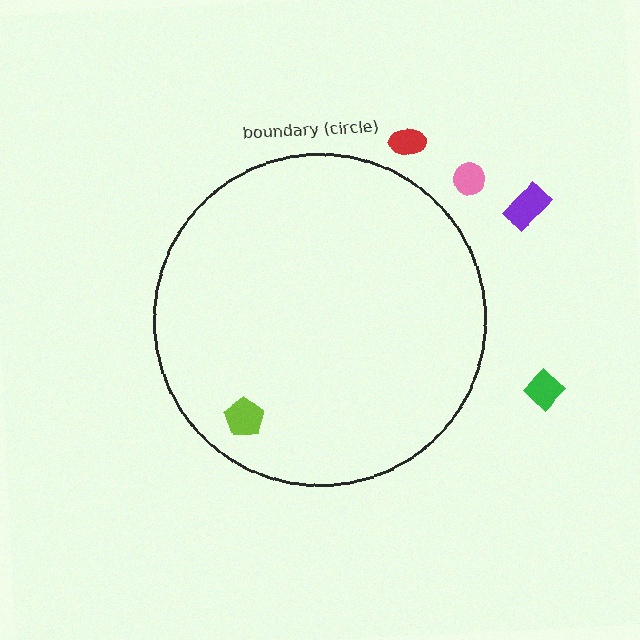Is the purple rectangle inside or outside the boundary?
Outside.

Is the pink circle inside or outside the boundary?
Outside.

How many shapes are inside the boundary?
1 inside, 4 outside.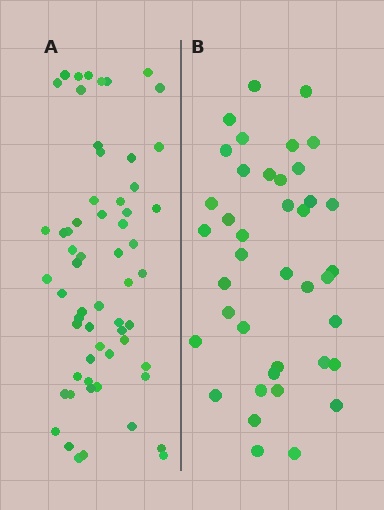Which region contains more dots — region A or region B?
Region A (the left region) has more dots.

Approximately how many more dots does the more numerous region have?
Region A has approximately 20 more dots than region B.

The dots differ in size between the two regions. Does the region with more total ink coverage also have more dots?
No. Region B has more total ink coverage because its dots are larger, but region A actually contains more individual dots. Total area can be misleading — the number of items is what matters here.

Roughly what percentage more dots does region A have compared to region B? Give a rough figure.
About 50% more.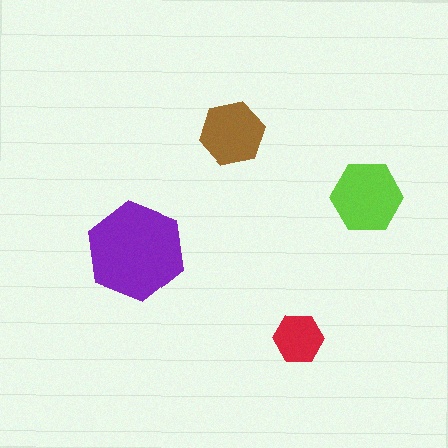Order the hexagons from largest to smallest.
the purple one, the lime one, the brown one, the red one.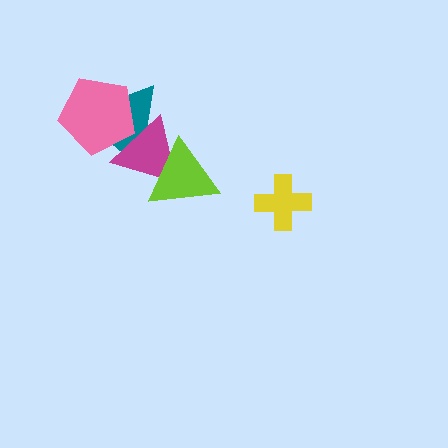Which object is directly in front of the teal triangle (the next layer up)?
The magenta triangle is directly in front of the teal triangle.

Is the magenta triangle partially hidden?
Yes, it is partially covered by another shape.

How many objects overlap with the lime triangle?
2 objects overlap with the lime triangle.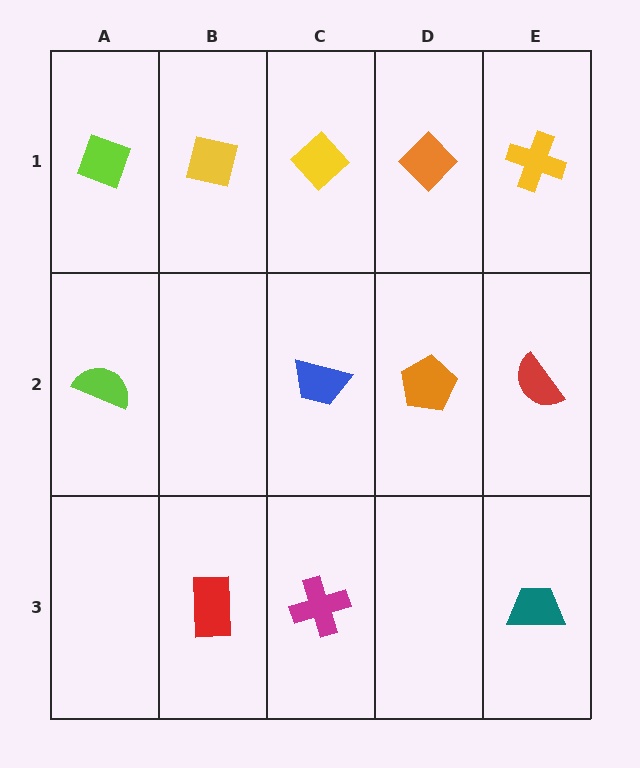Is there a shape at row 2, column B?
No, that cell is empty.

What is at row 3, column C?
A magenta cross.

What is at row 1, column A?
A lime diamond.